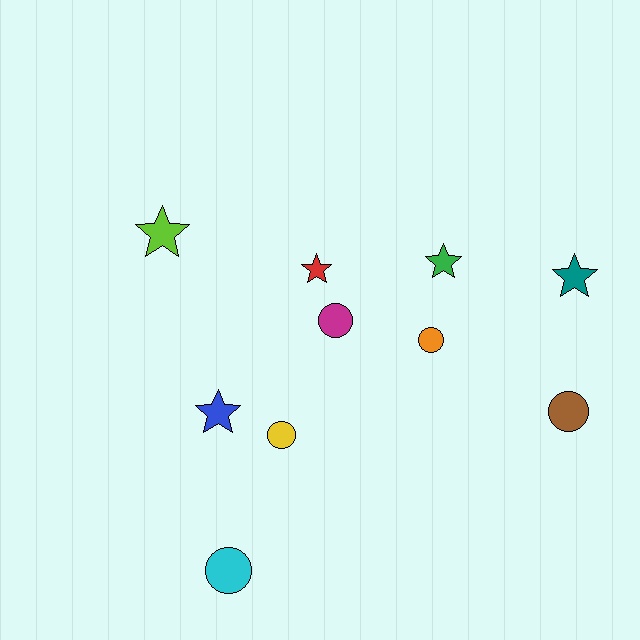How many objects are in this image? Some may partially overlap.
There are 10 objects.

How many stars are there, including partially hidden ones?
There are 5 stars.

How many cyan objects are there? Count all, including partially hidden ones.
There is 1 cyan object.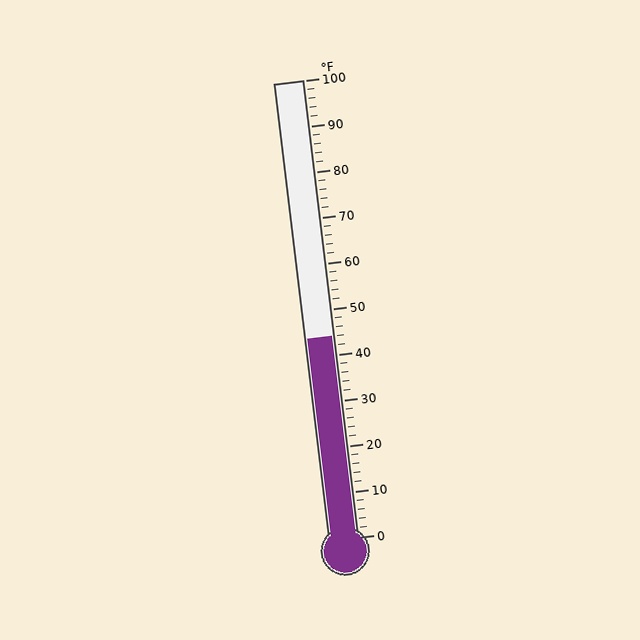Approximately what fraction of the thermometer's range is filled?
The thermometer is filled to approximately 45% of its range.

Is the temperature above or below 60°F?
The temperature is below 60°F.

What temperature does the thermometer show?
The thermometer shows approximately 44°F.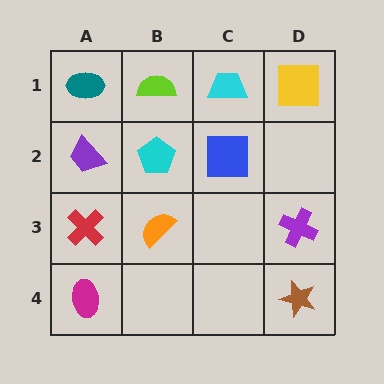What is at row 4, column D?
A brown star.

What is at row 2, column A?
A purple trapezoid.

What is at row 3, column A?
A red cross.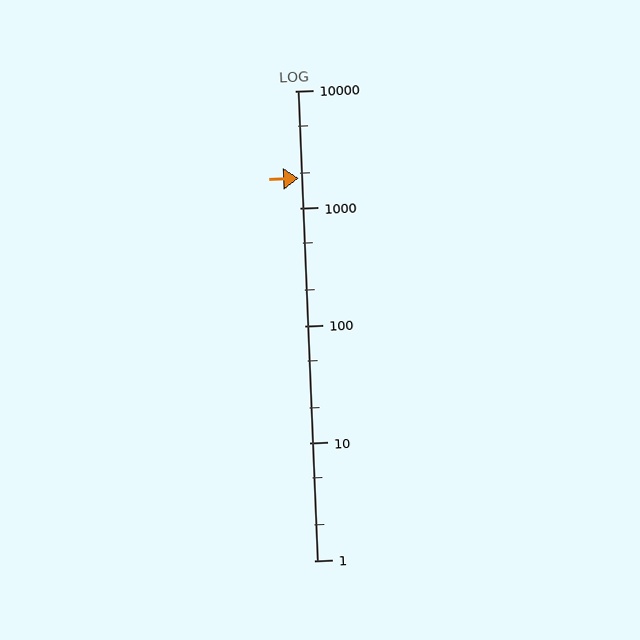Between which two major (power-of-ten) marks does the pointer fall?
The pointer is between 1000 and 10000.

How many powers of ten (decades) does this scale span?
The scale spans 4 decades, from 1 to 10000.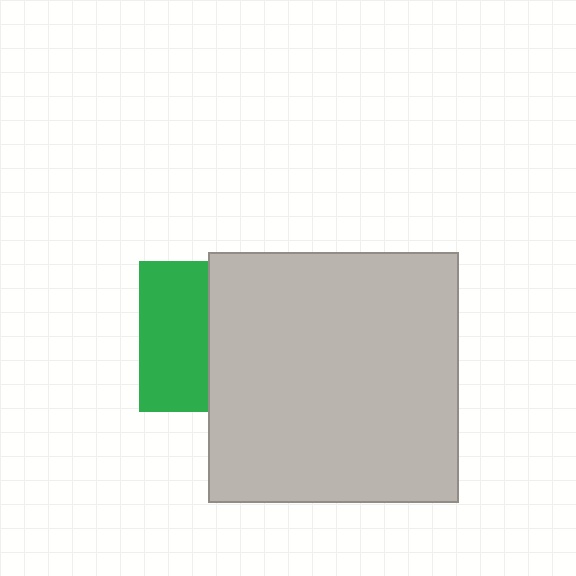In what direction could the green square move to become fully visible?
The green square could move left. That would shift it out from behind the light gray square entirely.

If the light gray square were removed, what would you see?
You would see the complete green square.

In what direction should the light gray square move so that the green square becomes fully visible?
The light gray square should move right. That is the shortest direction to clear the overlap and leave the green square fully visible.